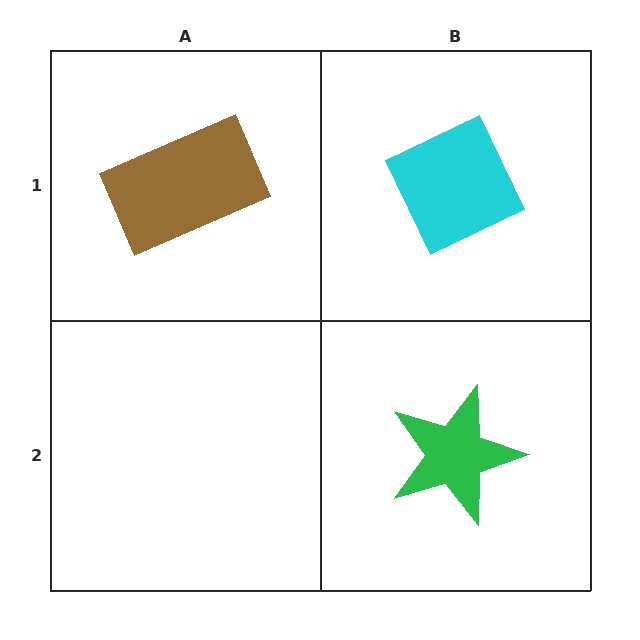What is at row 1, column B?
A cyan diamond.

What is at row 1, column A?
A brown rectangle.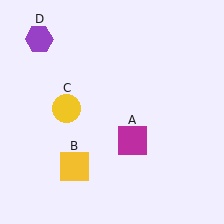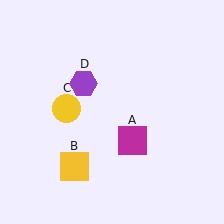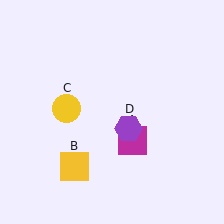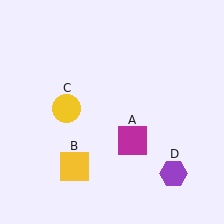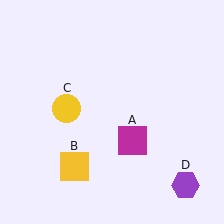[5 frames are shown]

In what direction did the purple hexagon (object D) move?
The purple hexagon (object D) moved down and to the right.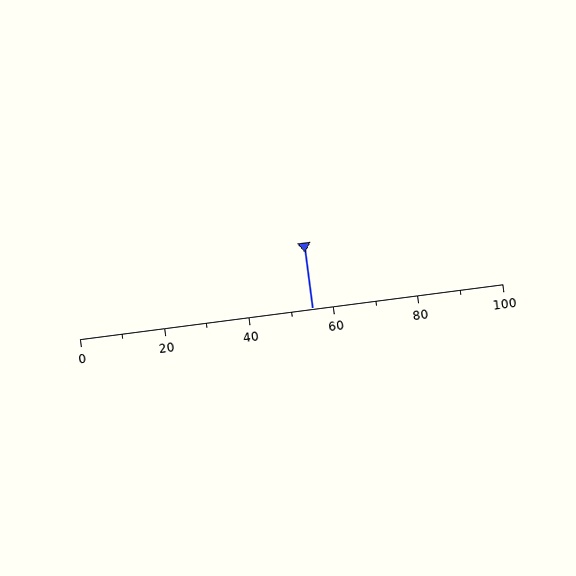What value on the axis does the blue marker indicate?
The marker indicates approximately 55.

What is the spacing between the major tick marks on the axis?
The major ticks are spaced 20 apart.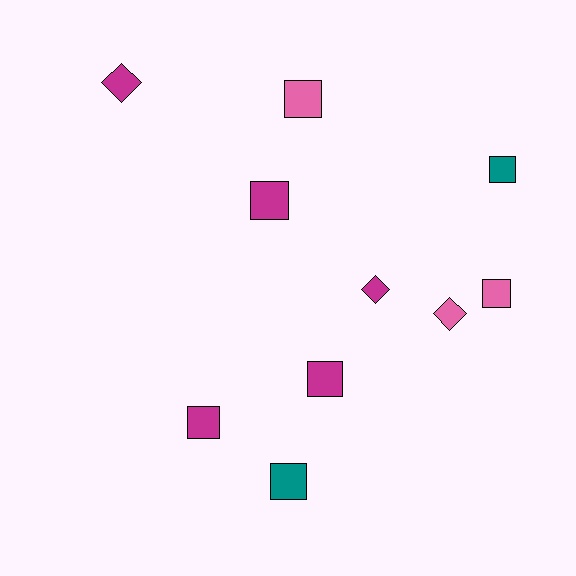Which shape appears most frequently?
Square, with 7 objects.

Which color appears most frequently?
Magenta, with 5 objects.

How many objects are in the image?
There are 10 objects.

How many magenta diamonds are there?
There are 2 magenta diamonds.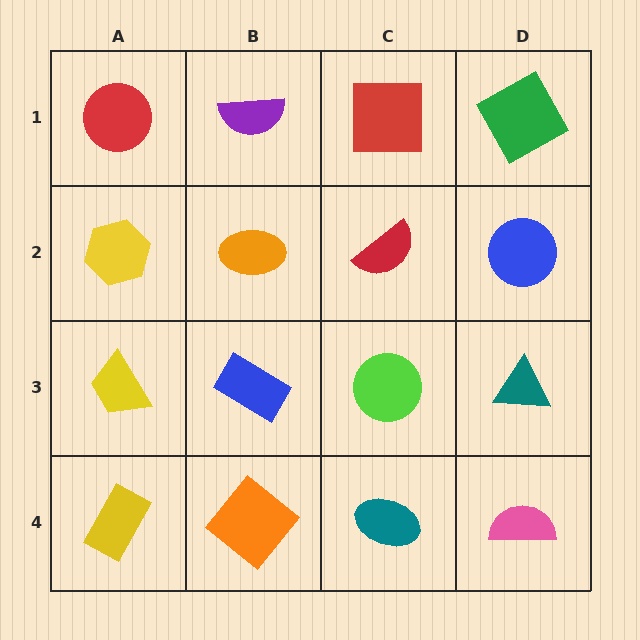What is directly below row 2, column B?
A blue rectangle.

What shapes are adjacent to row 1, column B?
An orange ellipse (row 2, column B), a red circle (row 1, column A), a red square (row 1, column C).